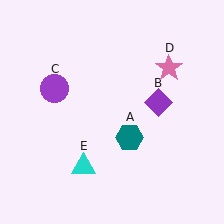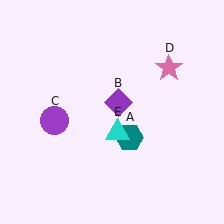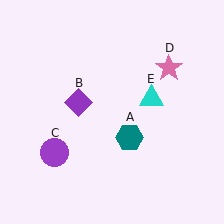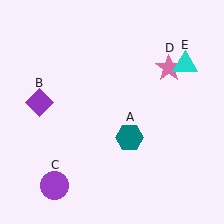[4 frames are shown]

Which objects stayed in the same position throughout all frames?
Teal hexagon (object A) and pink star (object D) remained stationary.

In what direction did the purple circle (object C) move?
The purple circle (object C) moved down.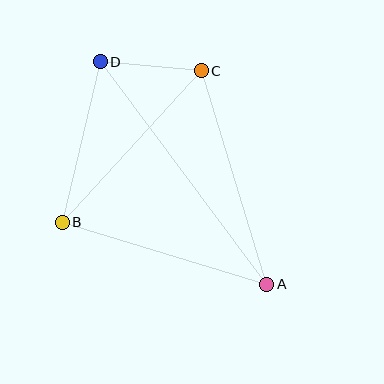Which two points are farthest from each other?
Points A and D are farthest from each other.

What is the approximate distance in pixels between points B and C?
The distance between B and C is approximately 206 pixels.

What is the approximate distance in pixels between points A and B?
The distance between A and B is approximately 214 pixels.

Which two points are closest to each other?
Points C and D are closest to each other.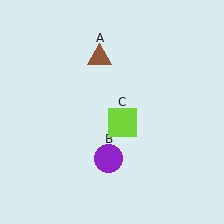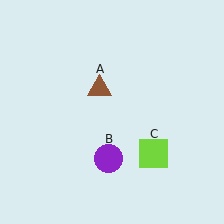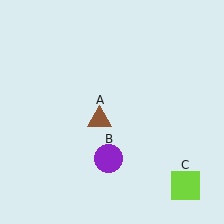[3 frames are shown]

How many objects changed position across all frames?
2 objects changed position: brown triangle (object A), lime square (object C).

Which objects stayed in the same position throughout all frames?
Purple circle (object B) remained stationary.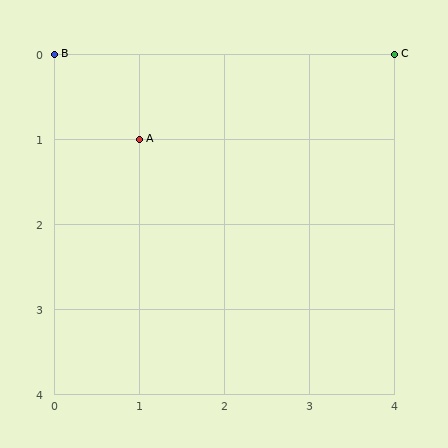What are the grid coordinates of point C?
Point C is at grid coordinates (4, 0).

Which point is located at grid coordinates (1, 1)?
Point A is at (1, 1).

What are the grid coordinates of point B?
Point B is at grid coordinates (0, 0).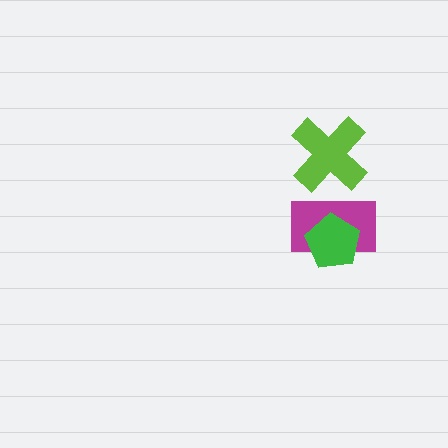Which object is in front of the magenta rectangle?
The green pentagon is in front of the magenta rectangle.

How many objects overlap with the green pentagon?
1 object overlaps with the green pentagon.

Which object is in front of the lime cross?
The magenta rectangle is in front of the lime cross.